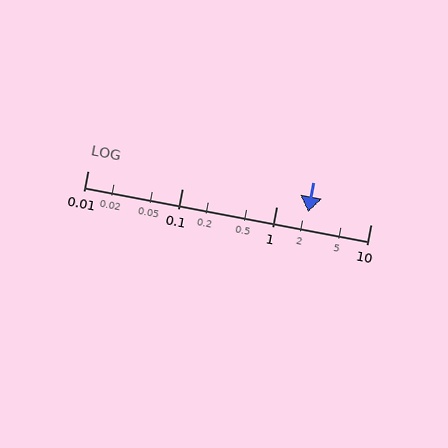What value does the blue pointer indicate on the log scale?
The pointer indicates approximately 2.2.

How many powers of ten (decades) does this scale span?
The scale spans 3 decades, from 0.01 to 10.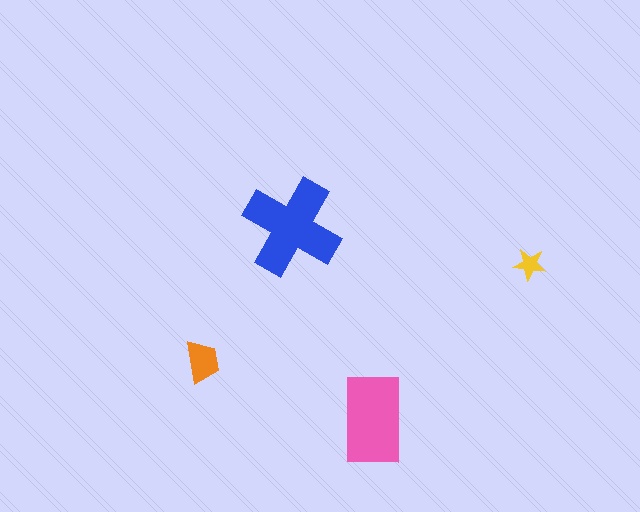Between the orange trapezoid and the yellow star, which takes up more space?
The orange trapezoid.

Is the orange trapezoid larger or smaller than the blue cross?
Smaller.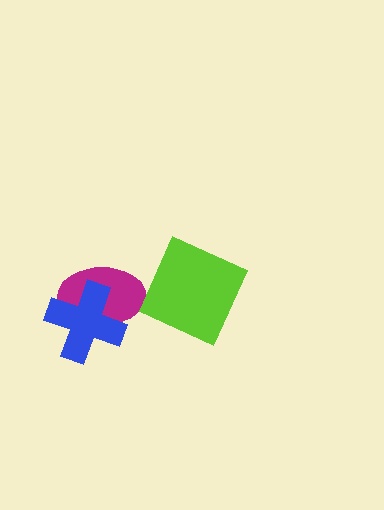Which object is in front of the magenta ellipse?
The blue cross is in front of the magenta ellipse.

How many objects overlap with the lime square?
0 objects overlap with the lime square.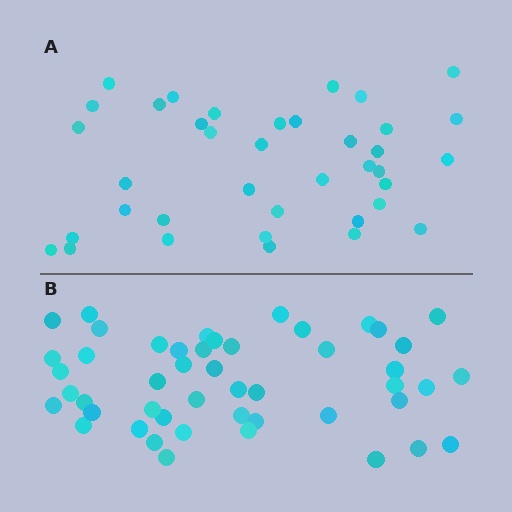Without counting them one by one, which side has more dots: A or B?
Region B (the bottom region) has more dots.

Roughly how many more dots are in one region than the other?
Region B has roughly 10 or so more dots than region A.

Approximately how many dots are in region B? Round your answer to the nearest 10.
About 50 dots. (The exact count is 48, which rounds to 50.)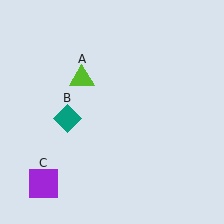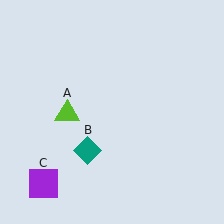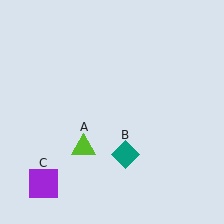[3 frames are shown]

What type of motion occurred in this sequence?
The lime triangle (object A), teal diamond (object B) rotated counterclockwise around the center of the scene.